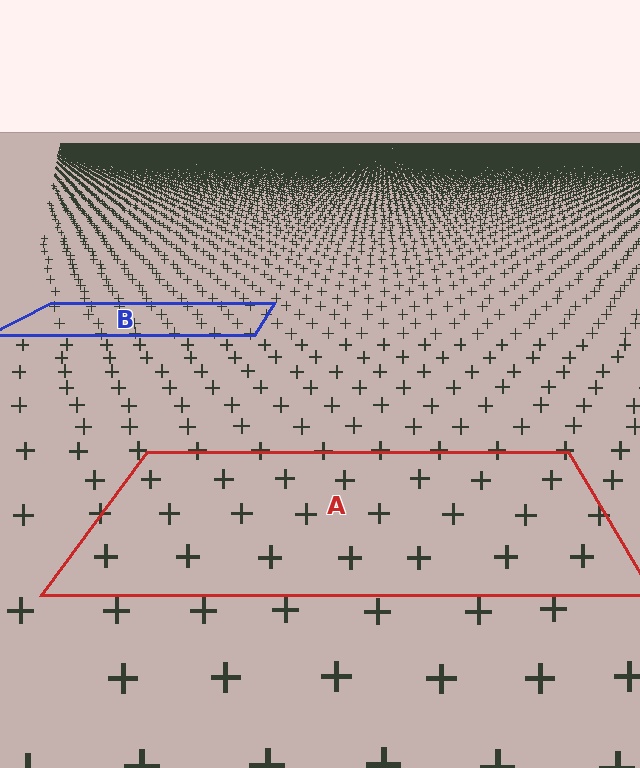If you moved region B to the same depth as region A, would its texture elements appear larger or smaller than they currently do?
They would appear larger. At a closer depth, the same texture elements are projected at a bigger on-screen size.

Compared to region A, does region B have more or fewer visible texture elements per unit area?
Region B has more texture elements per unit area — they are packed more densely because it is farther away.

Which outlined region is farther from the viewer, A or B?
Region B is farther from the viewer — the texture elements inside it appear smaller and more densely packed.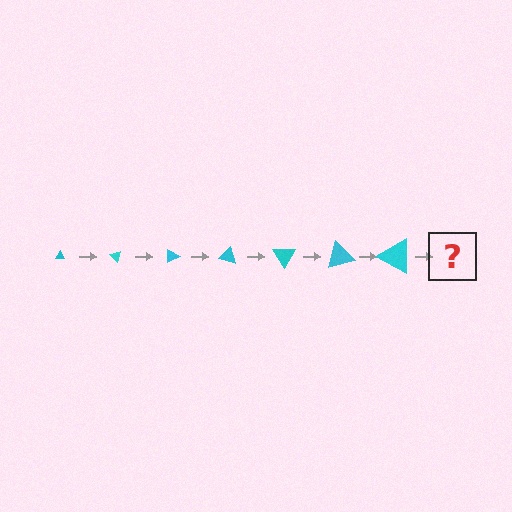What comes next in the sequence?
The next element should be a triangle, larger than the previous one and rotated 315 degrees from the start.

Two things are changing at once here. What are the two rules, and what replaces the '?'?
The two rules are that the triangle grows larger each step and it rotates 45 degrees each step. The '?' should be a triangle, larger than the previous one and rotated 315 degrees from the start.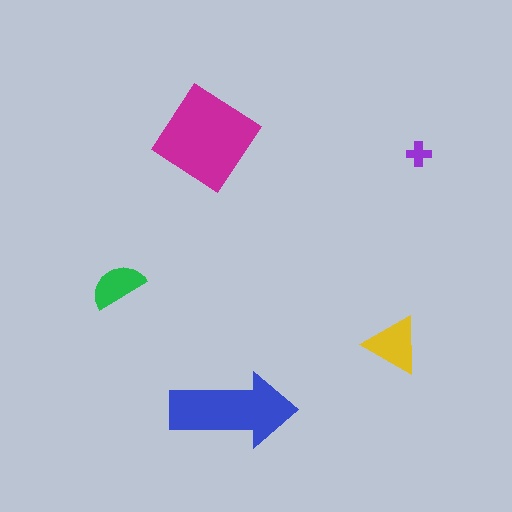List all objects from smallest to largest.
The purple cross, the green semicircle, the yellow triangle, the blue arrow, the magenta diamond.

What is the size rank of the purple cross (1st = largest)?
5th.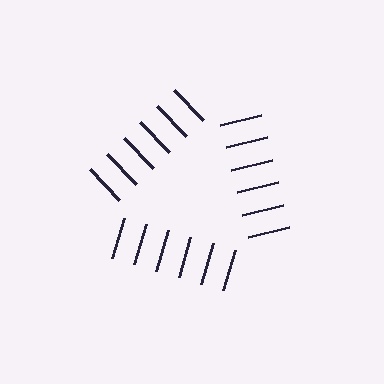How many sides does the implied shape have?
3 sides — the line-ends trace a triangle.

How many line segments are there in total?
18 — 6 along each of the 3 edges.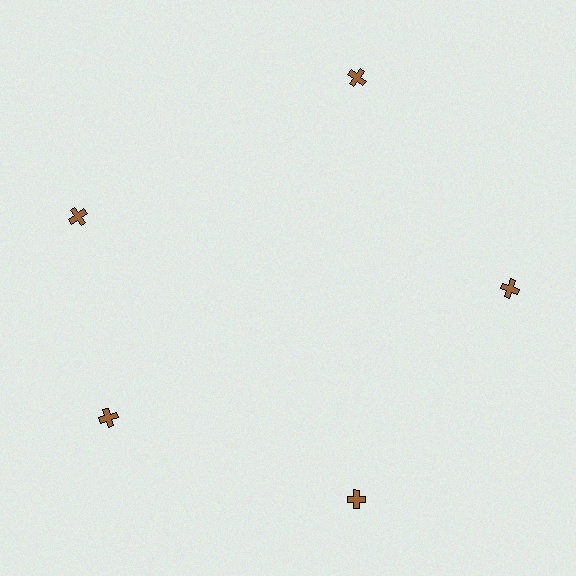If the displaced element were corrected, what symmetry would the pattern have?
It would have 5-fold rotational symmetry — the pattern would map onto itself every 72 degrees.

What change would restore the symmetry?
The symmetry would be restored by rotating it back into even spacing with its neighbors so that all 5 crosses sit at equal angles and equal distance from the center.